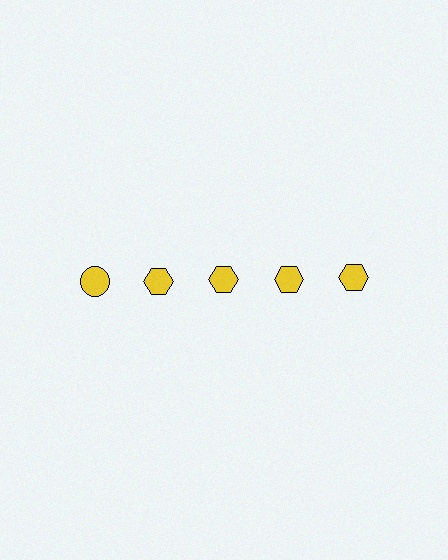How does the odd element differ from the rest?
It has a different shape: circle instead of hexagon.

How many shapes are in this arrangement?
There are 5 shapes arranged in a grid pattern.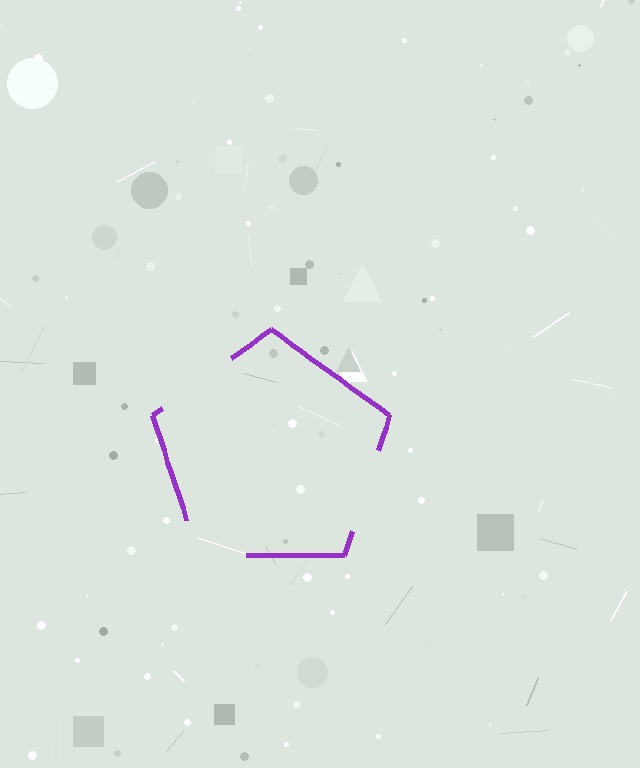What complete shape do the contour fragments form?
The contour fragments form a pentagon.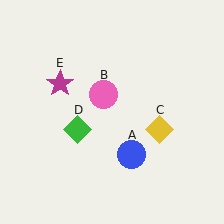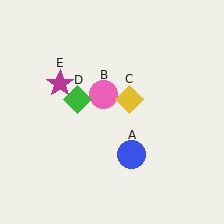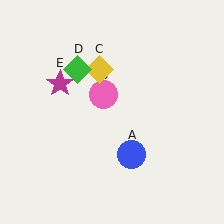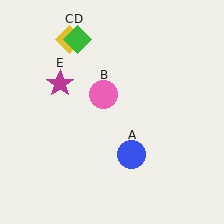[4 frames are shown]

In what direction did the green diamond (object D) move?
The green diamond (object D) moved up.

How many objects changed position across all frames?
2 objects changed position: yellow diamond (object C), green diamond (object D).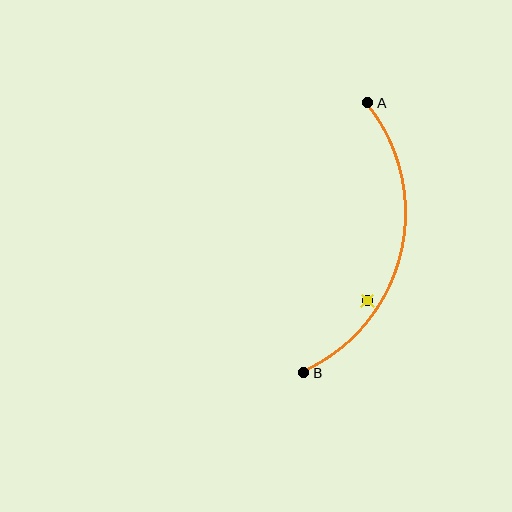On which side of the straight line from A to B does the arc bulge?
The arc bulges to the right of the straight line connecting A and B.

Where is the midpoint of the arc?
The arc midpoint is the point on the curve farthest from the straight line joining A and B. It sits to the right of that line.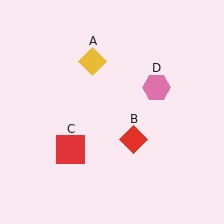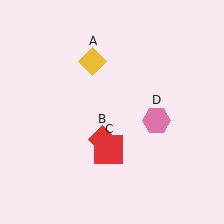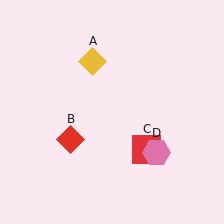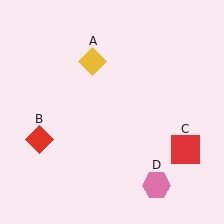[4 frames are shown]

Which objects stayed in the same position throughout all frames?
Yellow diamond (object A) remained stationary.